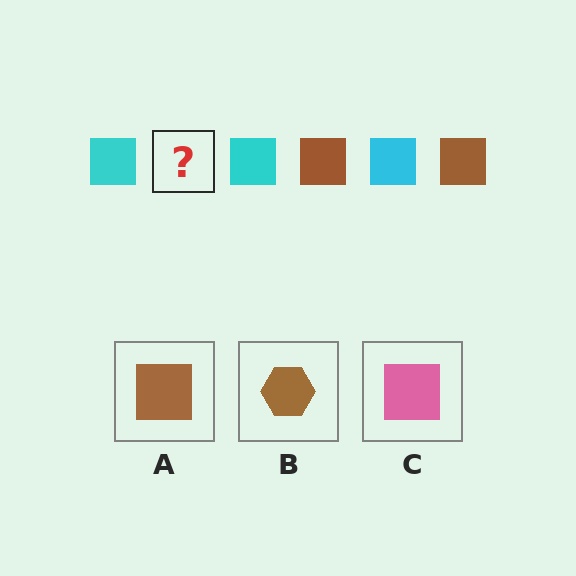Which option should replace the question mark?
Option A.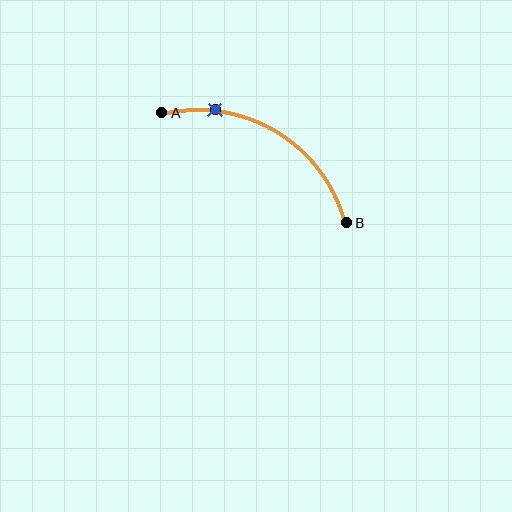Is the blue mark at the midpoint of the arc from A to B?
No. The blue mark lies on the arc but is closer to endpoint A. The arc midpoint would be at the point on the curve equidistant along the arc from both A and B.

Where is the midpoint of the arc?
The arc midpoint is the point on the curve farthest from the straight line joining A and B. It sits above that line.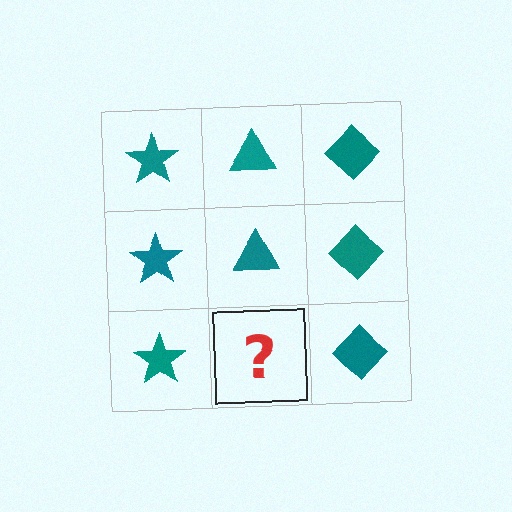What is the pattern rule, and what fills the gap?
The rule is that each column has a consistent shape. The gap should be filled with a teal triangle.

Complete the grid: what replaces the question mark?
The question mark should be replaced with a teal triangle.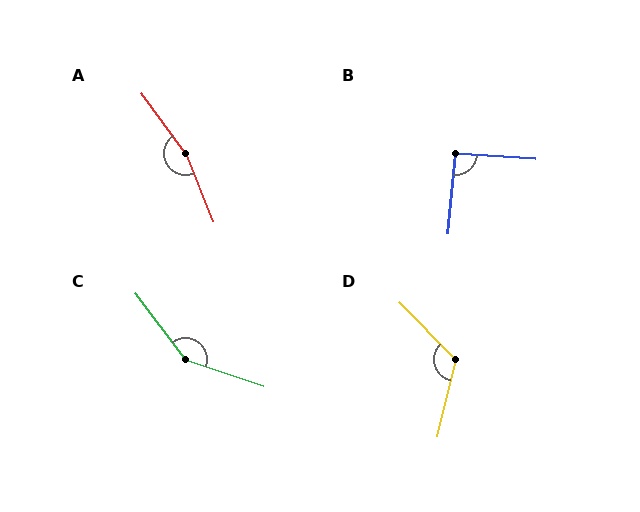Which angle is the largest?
A, at approximately 166 degrees.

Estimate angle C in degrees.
Approximately 146 degrees.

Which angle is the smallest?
B, at approximately 91 degrees.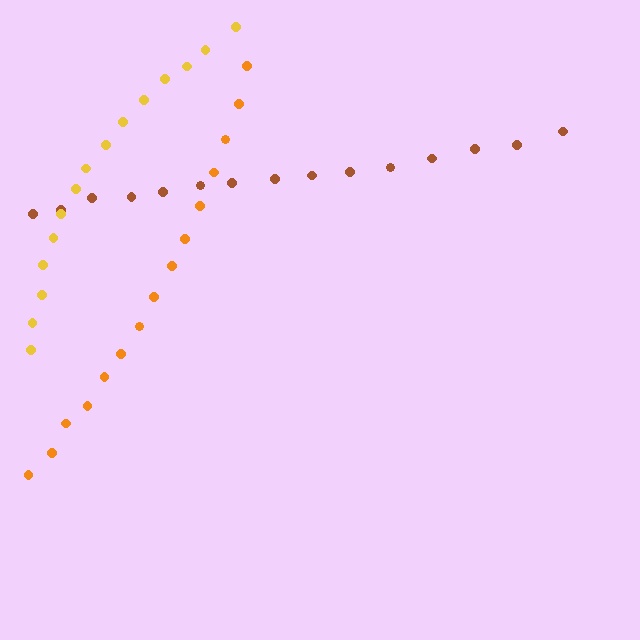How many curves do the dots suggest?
There are 3 distinct paths.